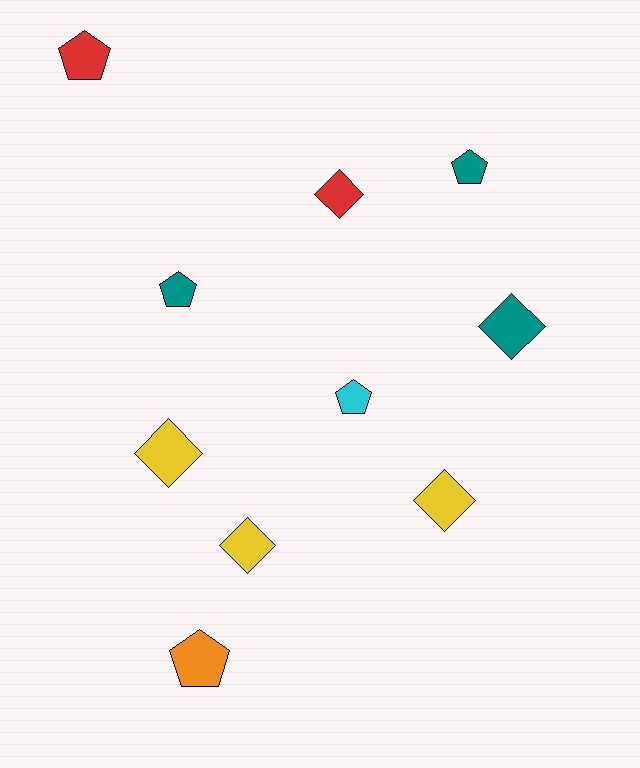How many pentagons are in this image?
There are 5 pentagons.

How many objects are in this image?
There are 10 objects.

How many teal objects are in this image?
There are 3 teal objects.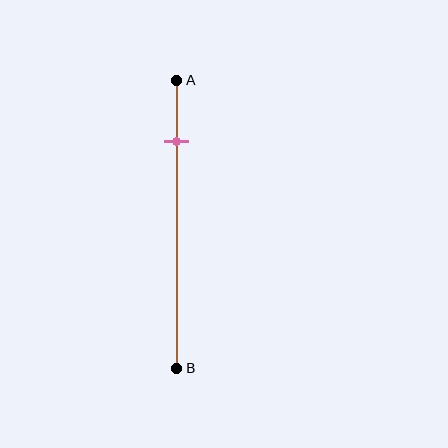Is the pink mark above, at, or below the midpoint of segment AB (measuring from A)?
The pink mark is above the midpoint of segment AB.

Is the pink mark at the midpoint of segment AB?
No, the mark is at about 20% from A, not at the 50% midpoint.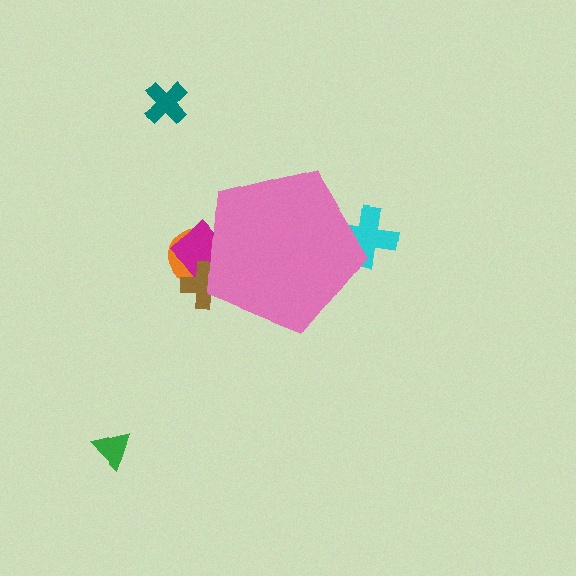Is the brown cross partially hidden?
Yes, the brown cross is partially hidden behind the pink pentagon.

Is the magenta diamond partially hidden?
Yes, the magenta diamond is partially hidden behind the pink pentagon.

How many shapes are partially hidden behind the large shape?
4 shapes are partially hidden.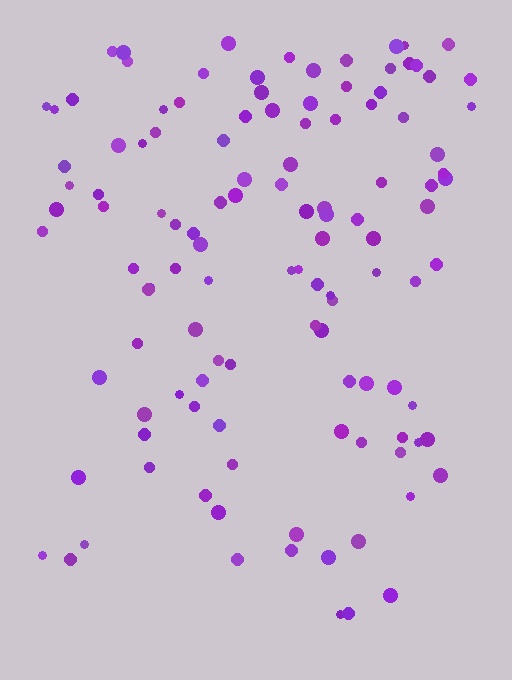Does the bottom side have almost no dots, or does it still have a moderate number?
Still a moderate number, just noticeably fewer than the top.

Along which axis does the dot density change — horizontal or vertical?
Vertical.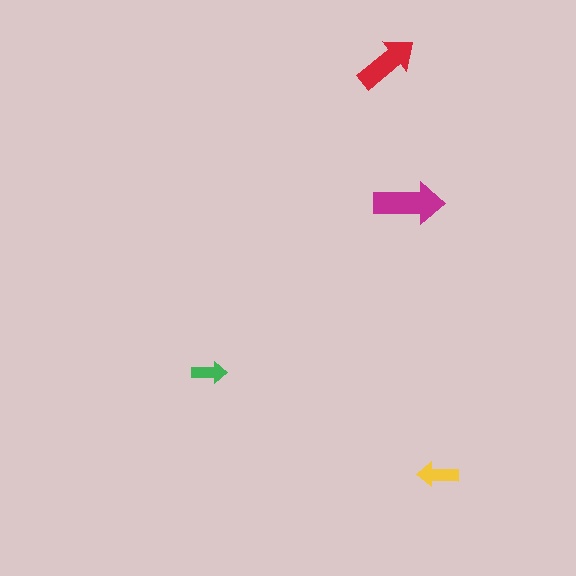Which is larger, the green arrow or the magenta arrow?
The magenta one.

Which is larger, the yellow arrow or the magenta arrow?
The magenta one.